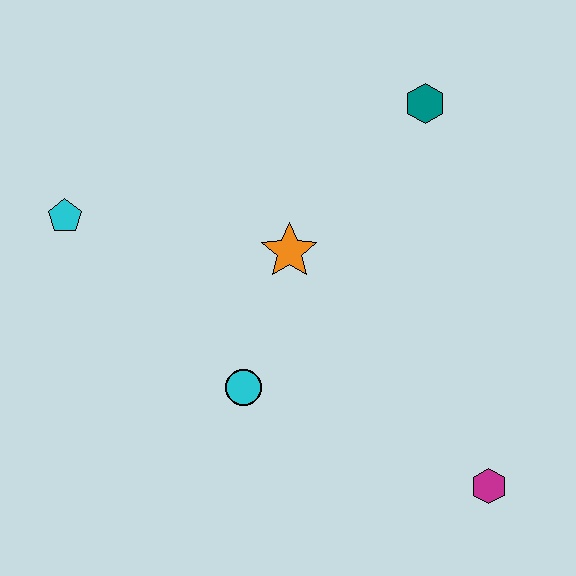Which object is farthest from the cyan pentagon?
The magenta hexagon is farthest from the cyan pentagon.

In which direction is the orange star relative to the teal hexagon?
The orange star is below the teal hexagon.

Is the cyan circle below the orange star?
Yes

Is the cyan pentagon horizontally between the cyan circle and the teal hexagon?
No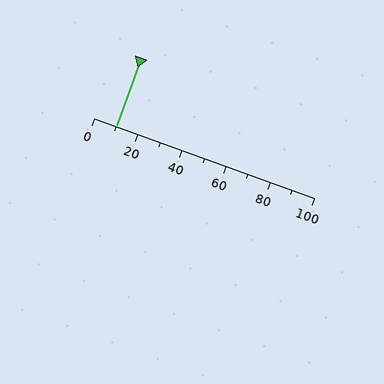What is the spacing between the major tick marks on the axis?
The major ticks are spaced 20 apart.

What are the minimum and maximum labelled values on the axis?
The axis runs from 0 to 100.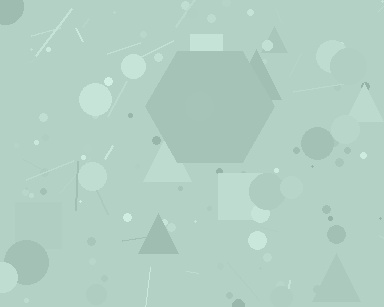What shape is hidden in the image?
A hexagon is hidden in the image.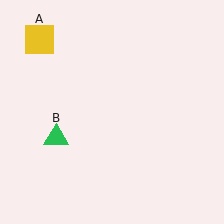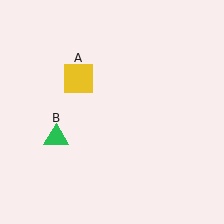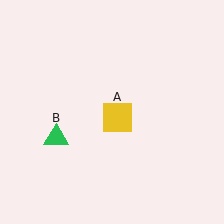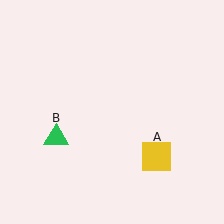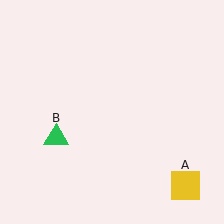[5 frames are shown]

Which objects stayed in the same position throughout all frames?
Green triangle (object B) remained stationary.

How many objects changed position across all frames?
1 object changed position: yellow square (object A).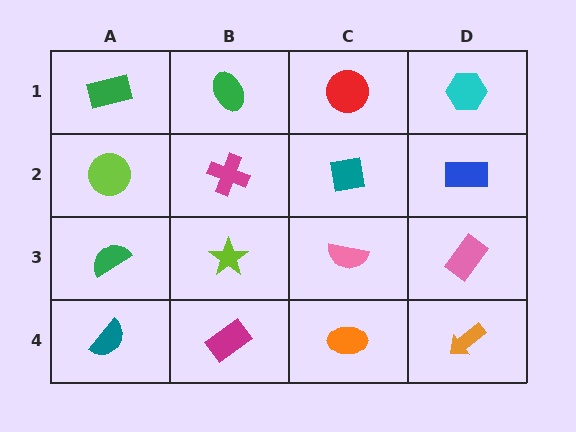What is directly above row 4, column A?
A green semicircle.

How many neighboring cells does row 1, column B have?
3.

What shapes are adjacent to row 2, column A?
A green rectangle (row 1, column A), a green semicircle (row 3, column A), a magenta cross (row 2, column B).